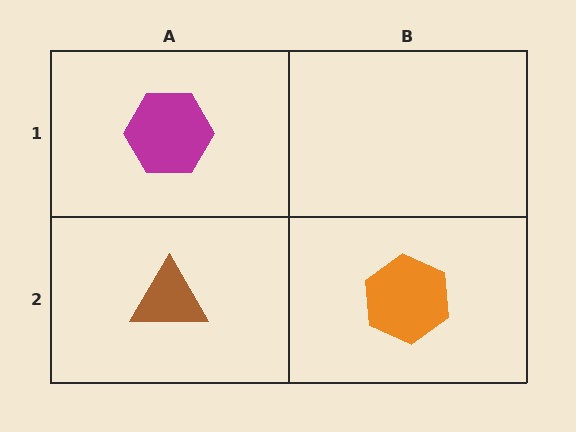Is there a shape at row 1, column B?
No, that cell is empty.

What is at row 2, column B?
An orange hexagon.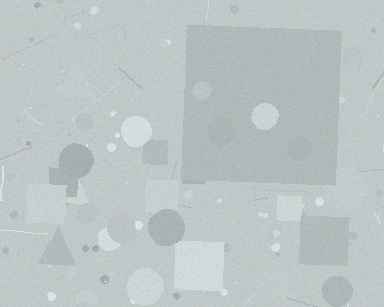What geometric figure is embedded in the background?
A square is embedded in the background.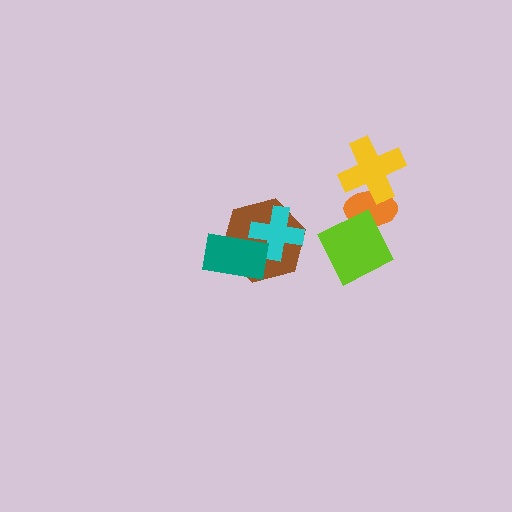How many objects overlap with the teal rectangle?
2 objects overlap with the teal rectangle.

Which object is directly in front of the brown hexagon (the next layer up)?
The cyan cross is directly in front of the brown hexagon.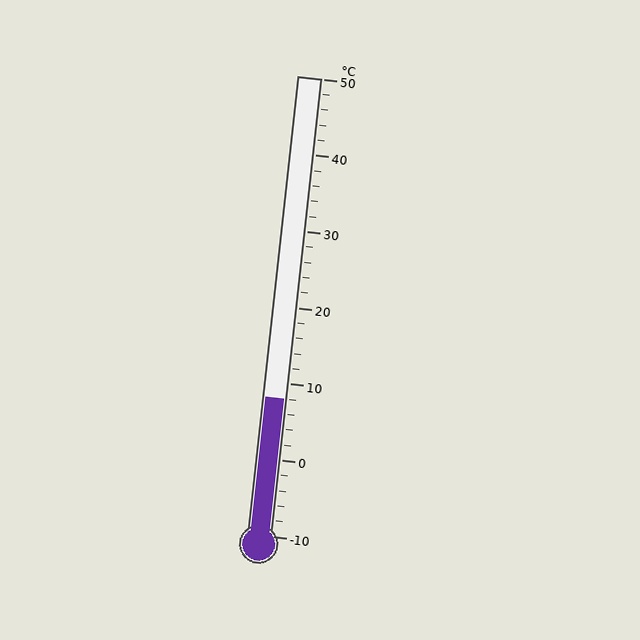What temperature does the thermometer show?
The thermometer shows approximately 8°C.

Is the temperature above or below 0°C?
The temperature is above 0°C.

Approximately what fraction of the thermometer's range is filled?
The thermometer is filled to approximately 30% of its range.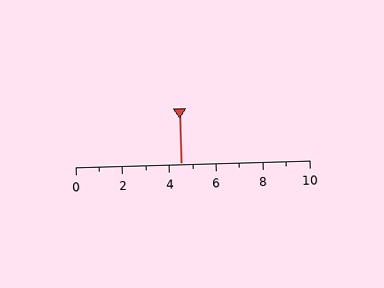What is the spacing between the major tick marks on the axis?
The major ticks are spaced 2 apart.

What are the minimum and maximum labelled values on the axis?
The axis runs from 0 to 10.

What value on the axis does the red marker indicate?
The marker indicates approximately 4.5.